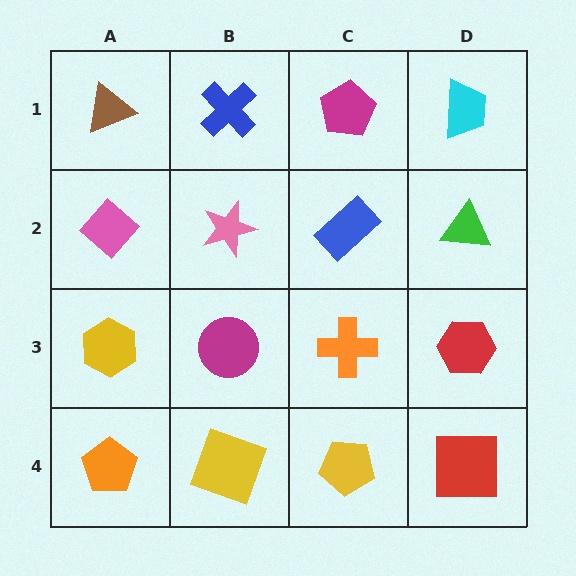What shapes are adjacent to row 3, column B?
A pink star (row 2, column B), a yellow square (row 4, column B), a yellow hexagon (row 3, column A), an orange cross (row 3, column C).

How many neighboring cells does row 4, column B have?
3.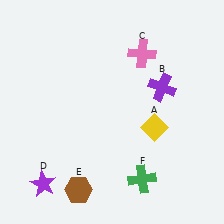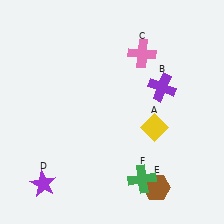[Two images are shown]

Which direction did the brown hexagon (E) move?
The brown hexagon (E) moved right.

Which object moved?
The brown hexagon (E) moved right.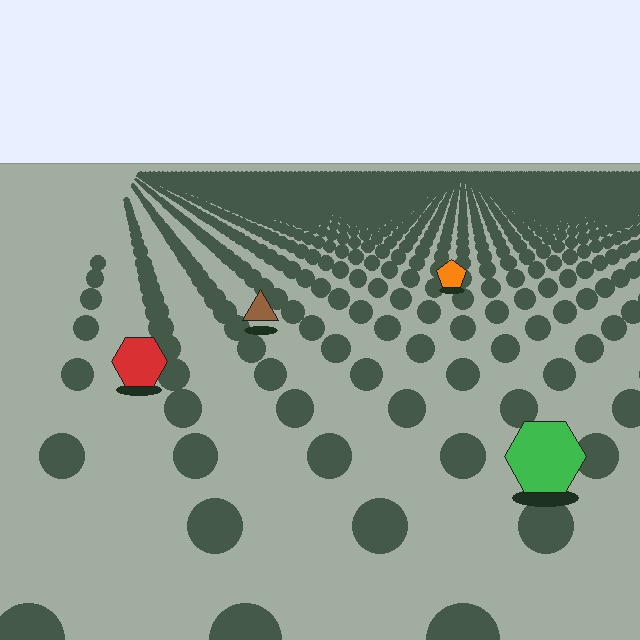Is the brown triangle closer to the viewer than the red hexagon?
No. The red hexagon is closer — you can tell from the texture gradient: the ground texture is coarser near it.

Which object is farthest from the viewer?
The orange pentagon is farthest from the viewer. It appears smaller and the ground texture around it is denser.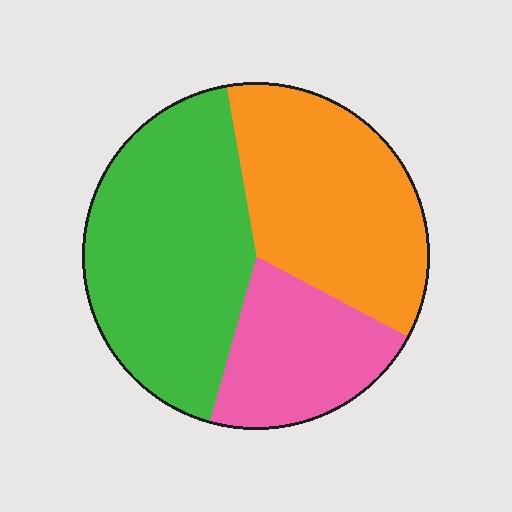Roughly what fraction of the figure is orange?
Orange covers around 35% of the figure.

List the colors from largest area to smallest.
From largest to smallest: green, orange, pink.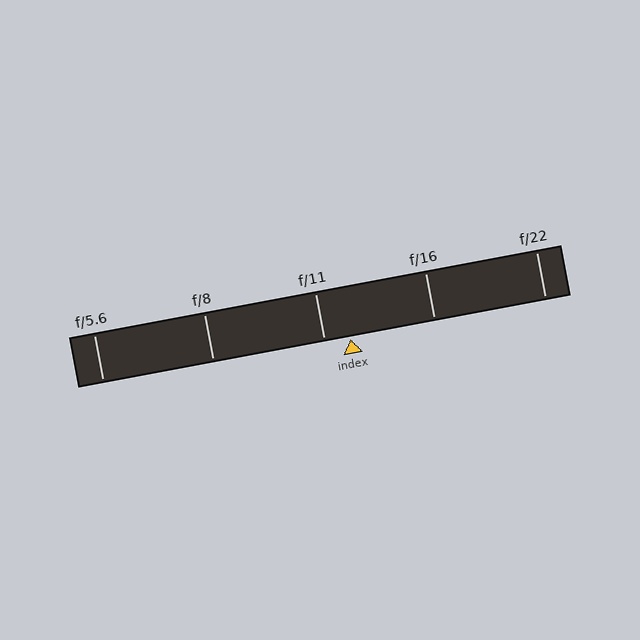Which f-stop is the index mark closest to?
The index mark is closest to f/11.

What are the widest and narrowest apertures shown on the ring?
The widest aperture shown is f/5.6 and the narrowest is f/22.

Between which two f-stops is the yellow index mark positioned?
The index mark is between f/11 and f/16.